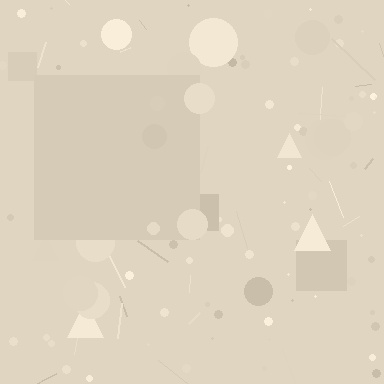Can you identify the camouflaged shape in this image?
The camouflaged shape is a square.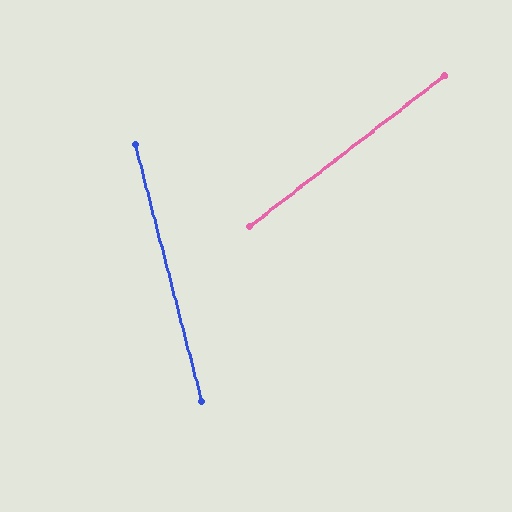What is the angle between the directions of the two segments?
Approximately 67 degrees.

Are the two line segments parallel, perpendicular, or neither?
Neither parallel nor perpendicular — they differ by about 67°.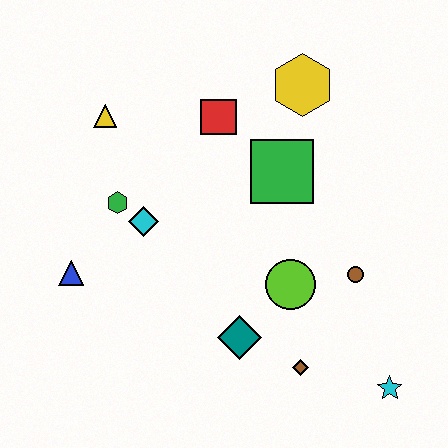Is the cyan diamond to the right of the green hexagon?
Yes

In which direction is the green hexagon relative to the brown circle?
The green hexagon is to the left of the brown circle.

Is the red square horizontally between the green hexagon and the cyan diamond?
No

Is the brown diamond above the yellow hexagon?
No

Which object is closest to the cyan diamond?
The green hexagon is closest to the cyan diamond.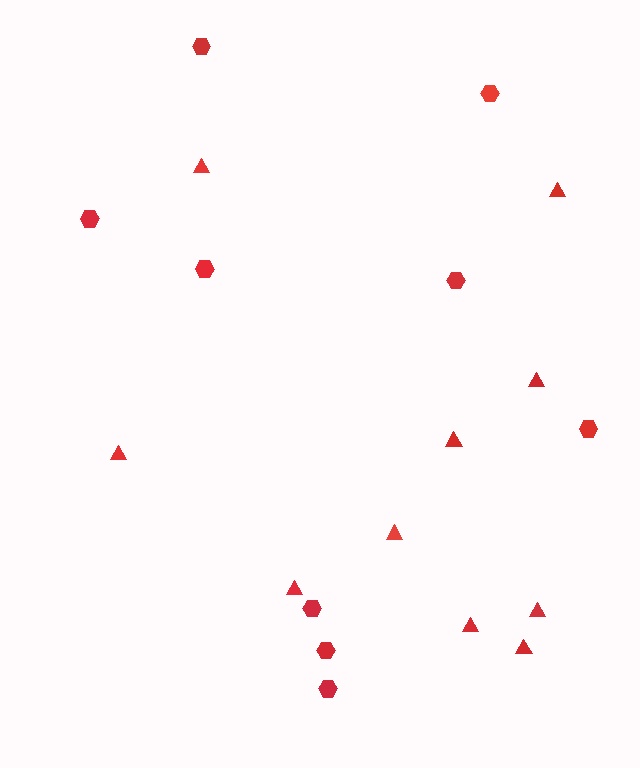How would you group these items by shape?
There are 2 groups: one group of triangles (10) and one group of hexagons (9).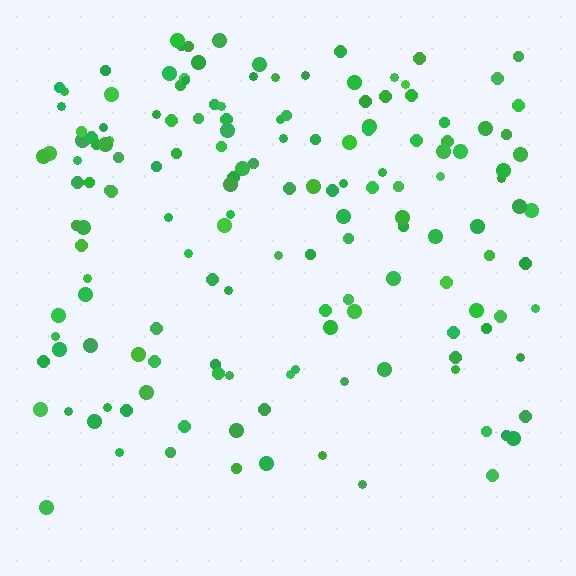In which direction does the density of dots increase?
From bottom to top, with the top side densest.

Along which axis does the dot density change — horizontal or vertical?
Vertical.